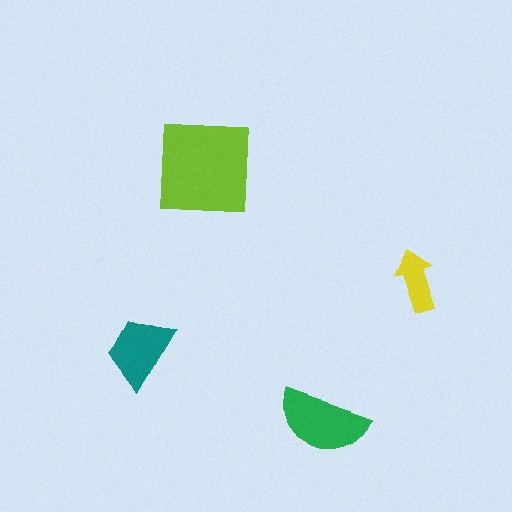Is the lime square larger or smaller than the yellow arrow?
Larger.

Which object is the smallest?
The yellow arrow.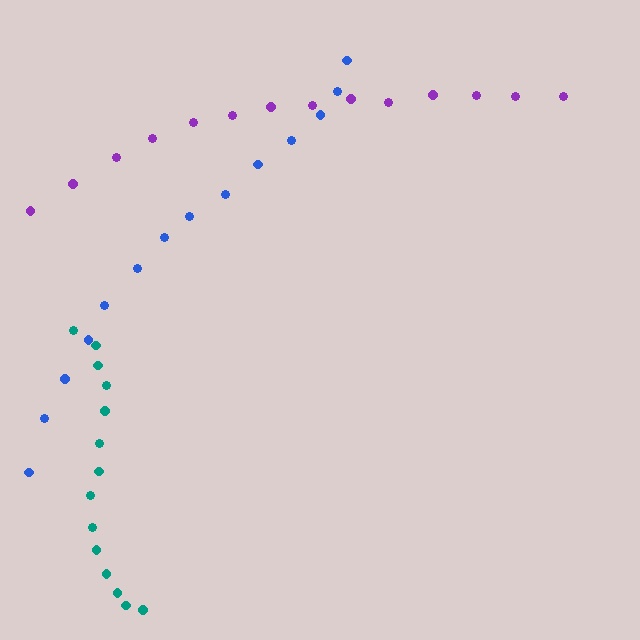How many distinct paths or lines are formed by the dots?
There are 3 distinct paths.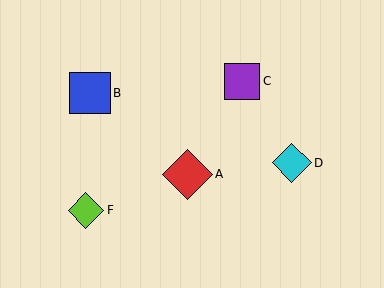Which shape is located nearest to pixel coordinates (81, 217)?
The lime diamond (labeled F) at (86, 210) is nearest to that location.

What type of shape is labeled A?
Shape A is a red diamond.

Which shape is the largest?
The red diamond (labeled A) is the largest.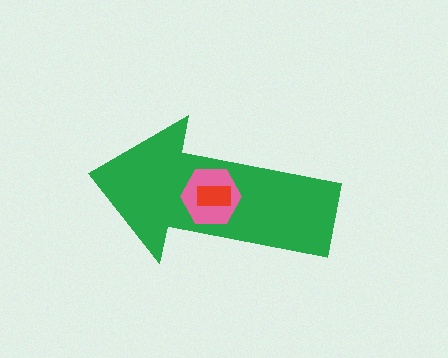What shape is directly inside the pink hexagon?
The red rectangle.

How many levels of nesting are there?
3.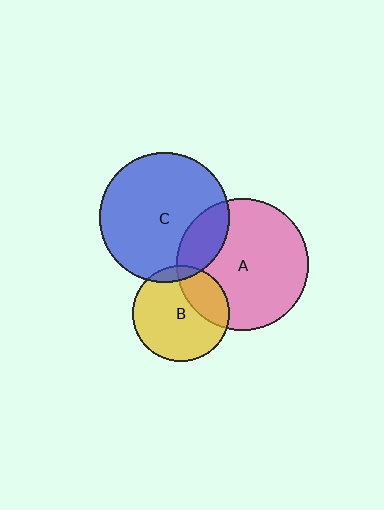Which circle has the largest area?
Circle A (pink).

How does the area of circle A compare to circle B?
Approximately 1.9 times.